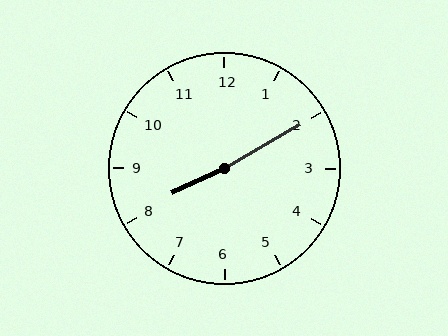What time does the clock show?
8:10.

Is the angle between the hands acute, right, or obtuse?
It is obtuse.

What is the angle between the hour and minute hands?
Approximately 175 degrees.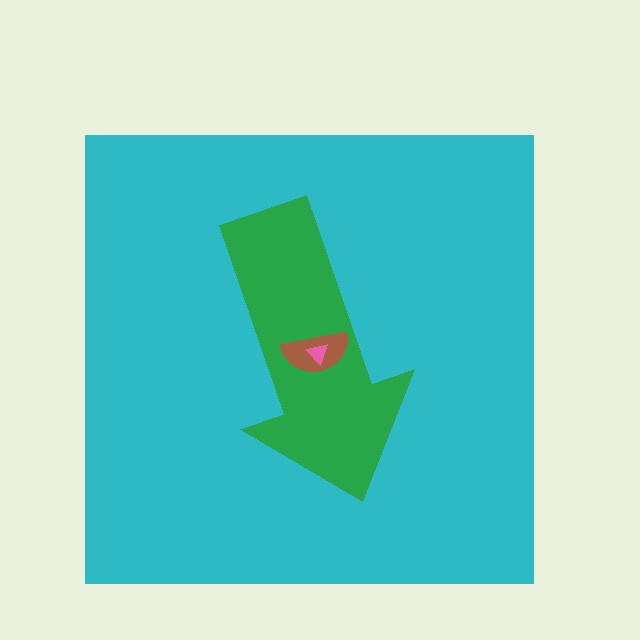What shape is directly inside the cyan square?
The green arrow.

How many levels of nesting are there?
4.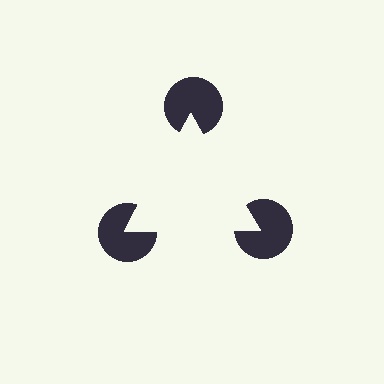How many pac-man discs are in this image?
There are 3 — one at each vertex of the illusory triangle.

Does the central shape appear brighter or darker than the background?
It typically appears slightly brighter than the background, even though no actual brightness change is drawn.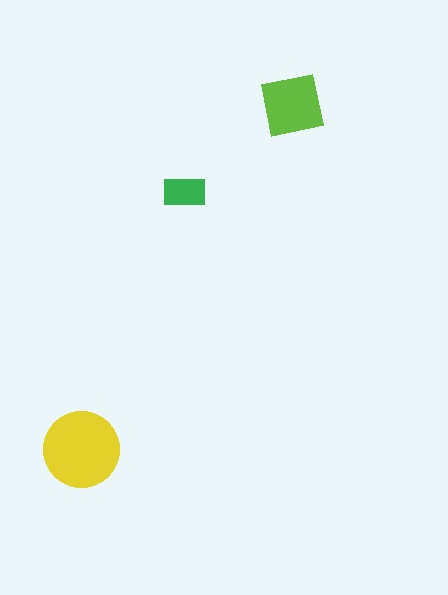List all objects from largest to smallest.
The yellow circle, the lime square, the green rectangle.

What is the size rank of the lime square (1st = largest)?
2nd.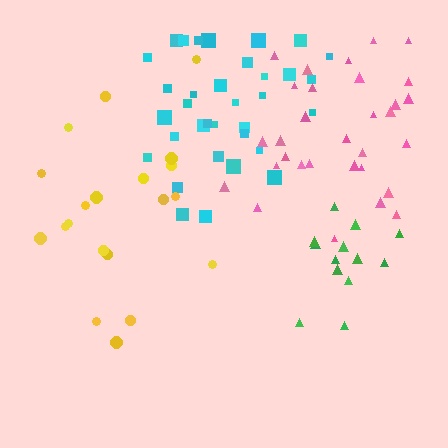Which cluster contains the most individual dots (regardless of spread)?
Cyan (34).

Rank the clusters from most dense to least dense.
green, cyan, pink, yellow.